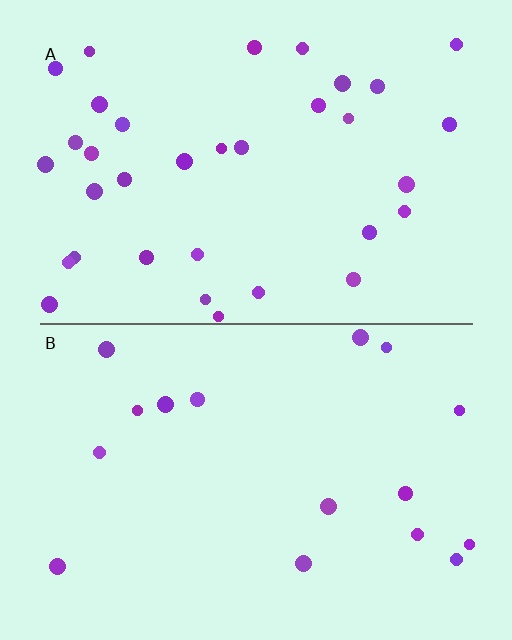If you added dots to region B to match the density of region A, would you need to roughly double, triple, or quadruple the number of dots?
Approximately double.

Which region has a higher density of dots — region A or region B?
A (the top).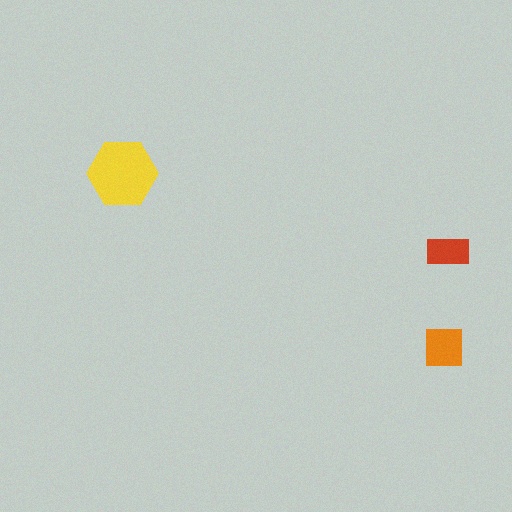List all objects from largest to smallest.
The yellow hexagon, the orange square, the red rectangle.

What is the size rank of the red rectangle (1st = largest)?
3rd.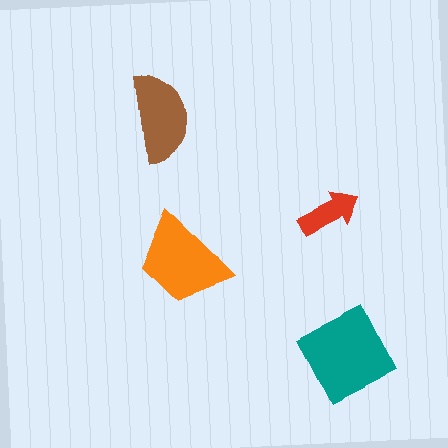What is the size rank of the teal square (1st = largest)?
1st.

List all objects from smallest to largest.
The red arrow, the brown semicircle, the orange trapezoid, the teal square.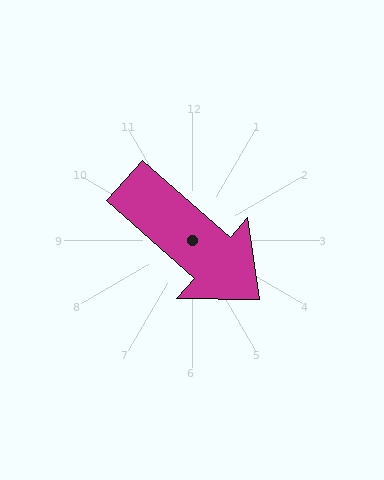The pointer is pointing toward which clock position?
Roughly 4 o'clock.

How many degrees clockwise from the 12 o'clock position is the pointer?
Approximately 131 degrees.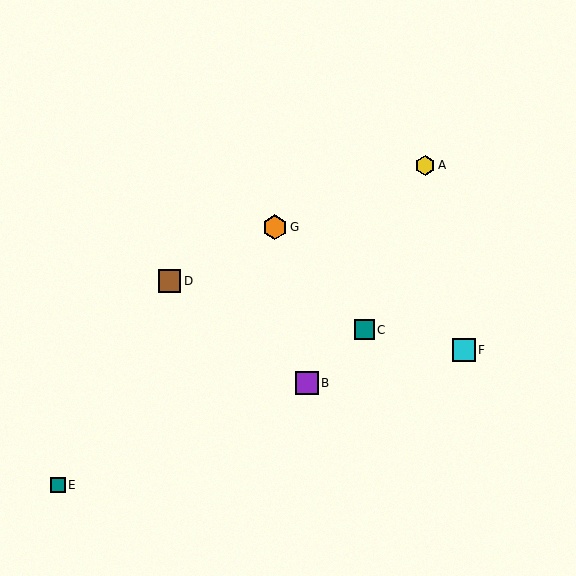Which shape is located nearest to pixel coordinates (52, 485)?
The teal square (labeled E) at (58, 485) is nearest to that location.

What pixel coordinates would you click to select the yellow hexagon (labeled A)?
Click at (425, 165) to select the yellow hexagon A.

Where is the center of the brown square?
The center of the brown square is at (169, 281).